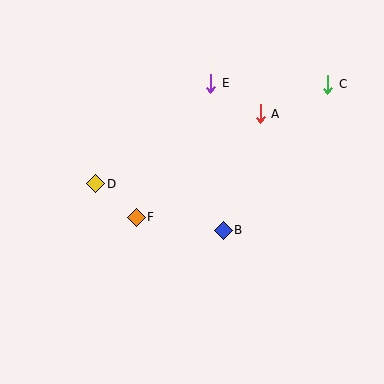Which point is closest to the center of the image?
Point B at (223, 230) is closest to the center.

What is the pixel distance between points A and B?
The distance between A and B is 122 pixels.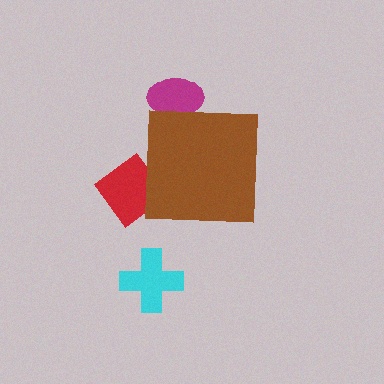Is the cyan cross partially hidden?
No, the cyan cross is fully visible.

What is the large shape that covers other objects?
A brown square.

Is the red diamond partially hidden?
Yes, the red diamond is partially hidden behind the brown square.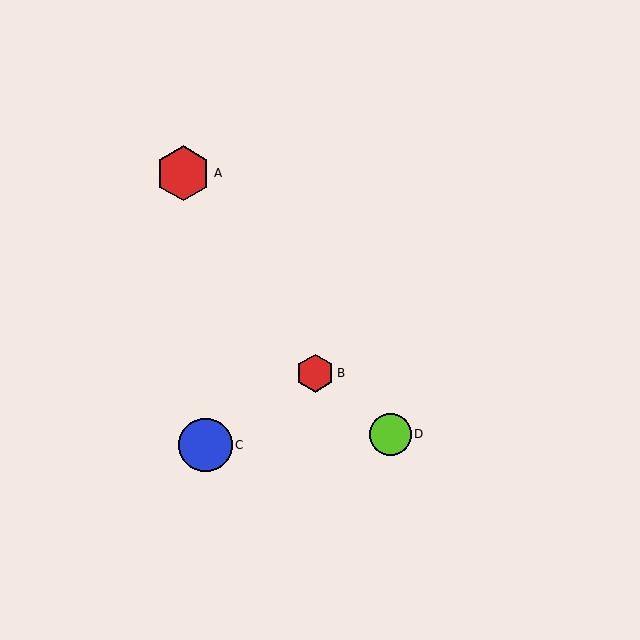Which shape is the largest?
The red hexagon (labeled A) is the largest.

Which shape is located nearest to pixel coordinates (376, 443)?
The lime circle (labeled D) at (390, 434) is nearest to that location.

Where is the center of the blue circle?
The center of the blue circle is at (206, 445).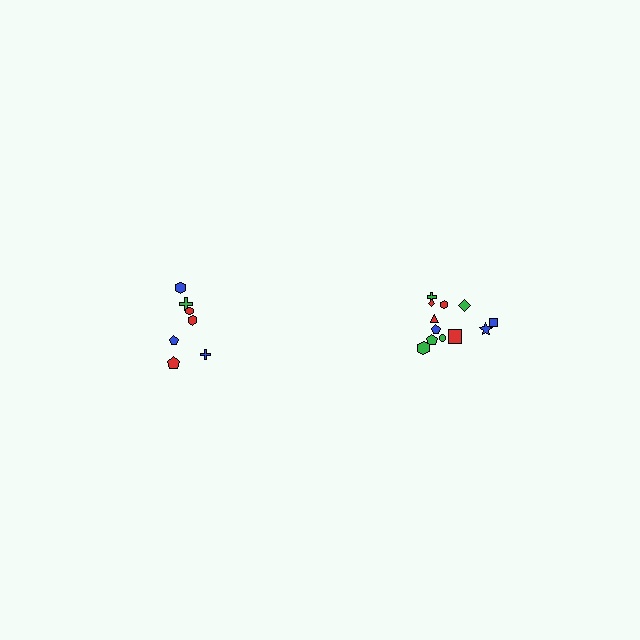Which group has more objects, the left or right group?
The right group.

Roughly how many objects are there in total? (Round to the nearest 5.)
Roughly 20 objects in total.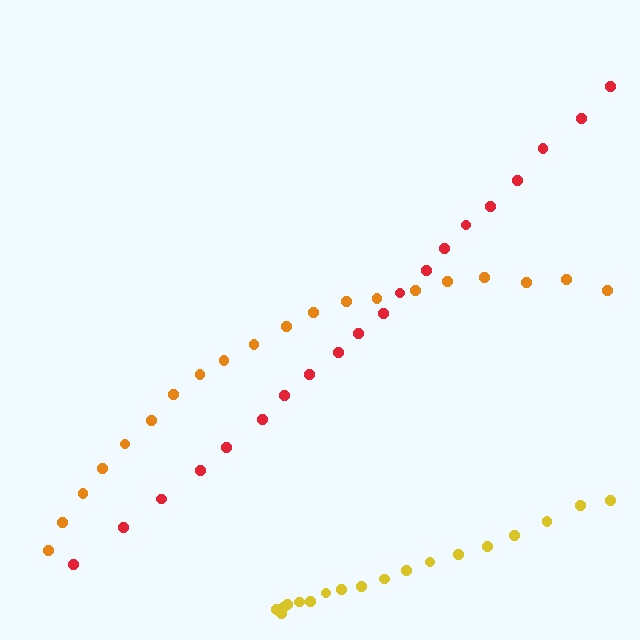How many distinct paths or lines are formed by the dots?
There are 3 distinct paths.